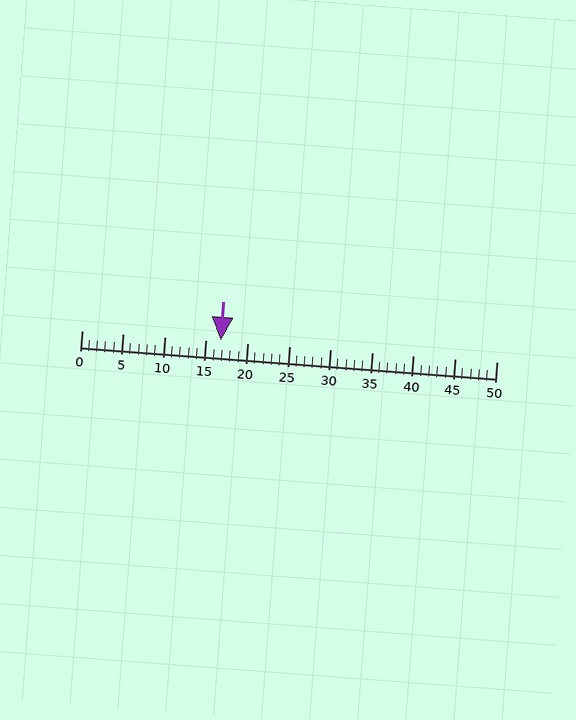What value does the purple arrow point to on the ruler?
The purple arrow points to approximately 17.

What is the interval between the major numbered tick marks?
The major tick marks are spaced 5 units apart.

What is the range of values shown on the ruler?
The ruler shows values from 0 to 50.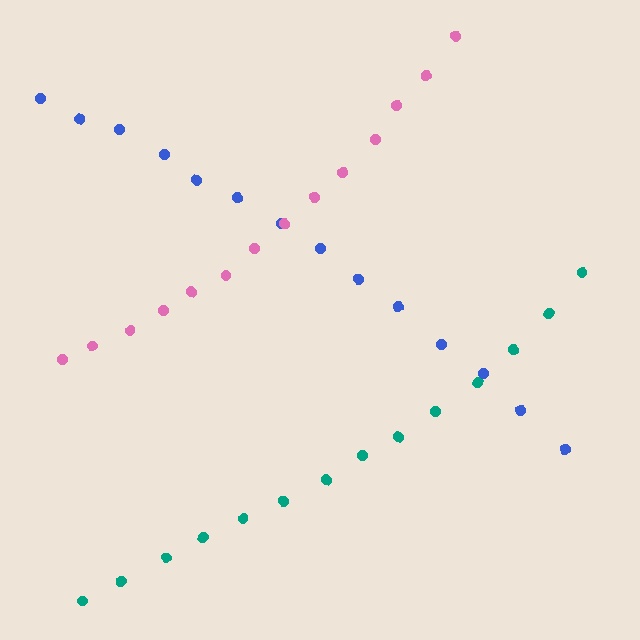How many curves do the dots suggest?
There are 3 distinct paths.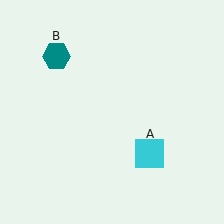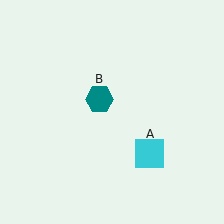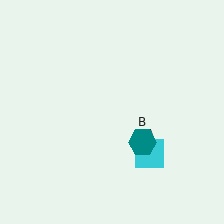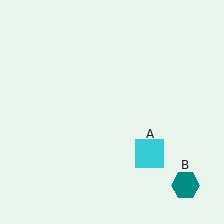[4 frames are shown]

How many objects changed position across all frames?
1 object changed position: teal hexagon (object B).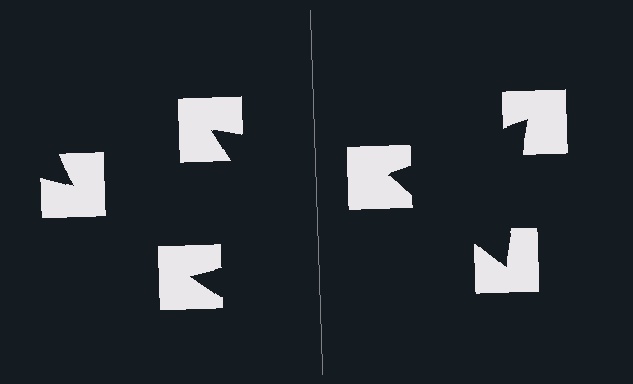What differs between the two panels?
The notched squares are positioned identically on both sides; only the wedge orientations differ. On the right they align to a triangle; on the left they are misaligned.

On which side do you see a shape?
An illusory triangle appears on the right side. On the left side the wedge cuts are rotated, so no coherent shape forms.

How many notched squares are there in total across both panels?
6 — 3 on each side.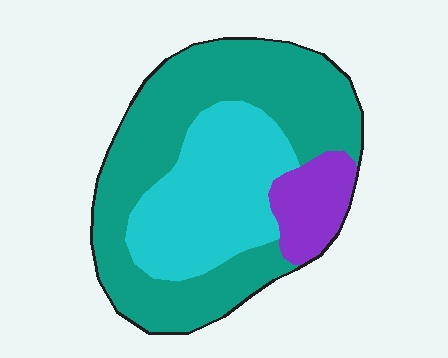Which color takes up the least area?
Purple, at roughly 10%.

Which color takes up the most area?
Teal, at roughly 55%.